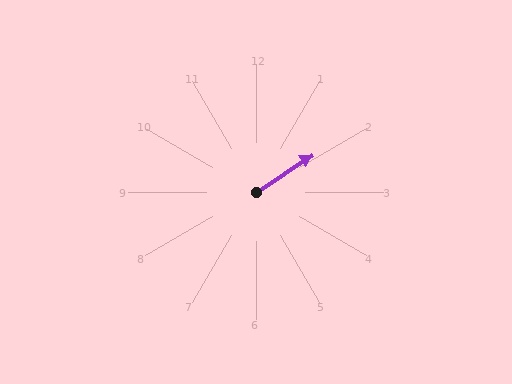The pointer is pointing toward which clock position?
Roughly 2 o'clock.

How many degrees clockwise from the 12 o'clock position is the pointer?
Approximately 56 degrees.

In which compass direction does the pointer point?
Northeast.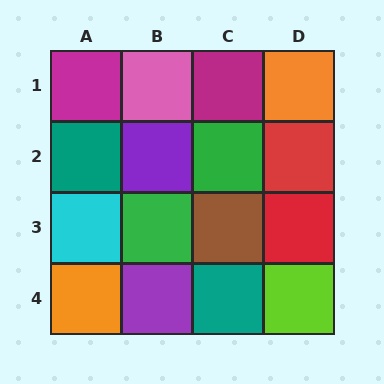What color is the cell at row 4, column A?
Orange.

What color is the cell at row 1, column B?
Pink.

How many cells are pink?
1 cell is pink.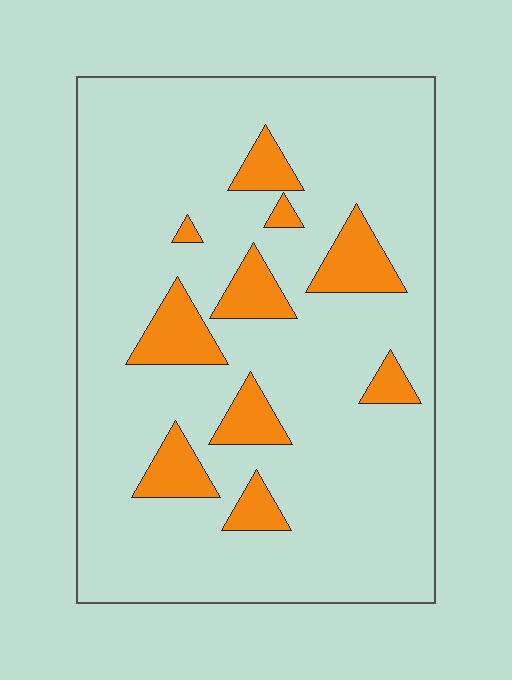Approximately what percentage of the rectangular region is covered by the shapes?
Approximately 15%.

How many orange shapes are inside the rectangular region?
10.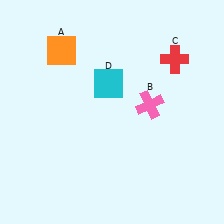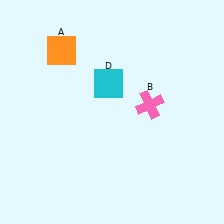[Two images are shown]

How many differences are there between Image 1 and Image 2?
There is 1 difference between the two images.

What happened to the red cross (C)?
The red cross (C) was removed in Image 2. It was in the top-right area of Image 1.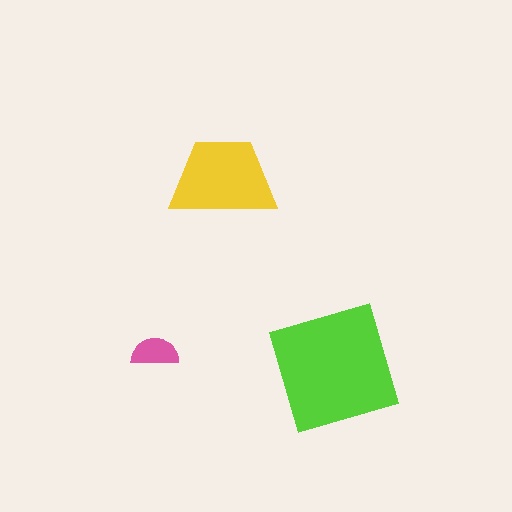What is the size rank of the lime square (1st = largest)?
1st.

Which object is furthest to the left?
The pink semicircle is leftmost.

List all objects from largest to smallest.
The lime square, the yellow trapezoid, the pink semicircle.